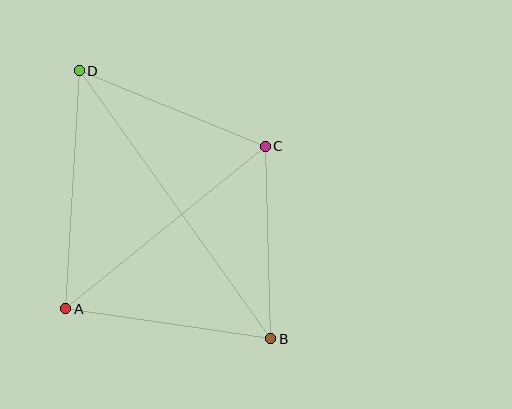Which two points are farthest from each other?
Points B and D are farthest from each other.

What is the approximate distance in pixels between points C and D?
The distance between C and D is approximately 201 pixels.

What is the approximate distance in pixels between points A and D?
The distance between A and D is approximately 238 pixels.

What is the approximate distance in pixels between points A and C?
The distance between A and C is approximately 257 pixels.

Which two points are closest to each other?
Points B and C are closest to each other.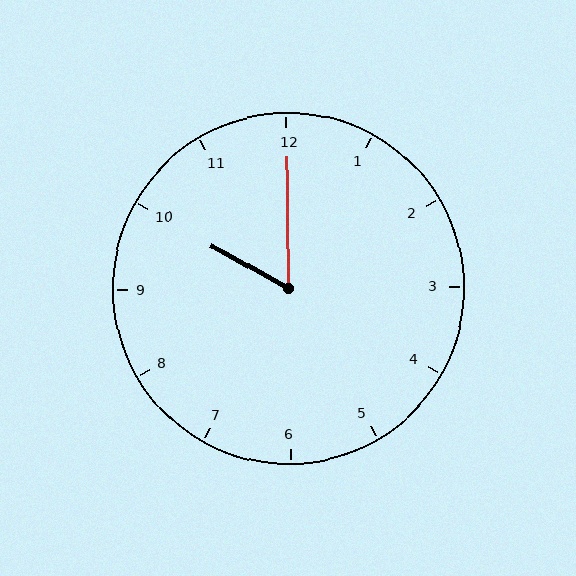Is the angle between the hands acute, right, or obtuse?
It is acute.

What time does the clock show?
10:00.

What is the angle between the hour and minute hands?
Approximately 60 degrees.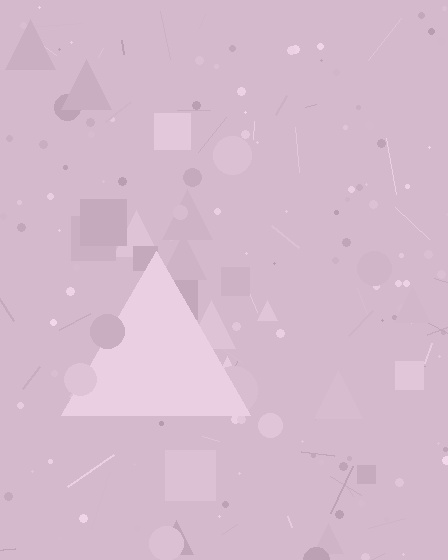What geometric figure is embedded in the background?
A triangle is embedded in the background.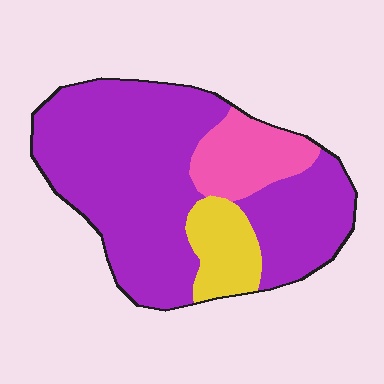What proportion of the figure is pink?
Pink takes up about one eighth (1/8) of the figure.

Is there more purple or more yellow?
Purple.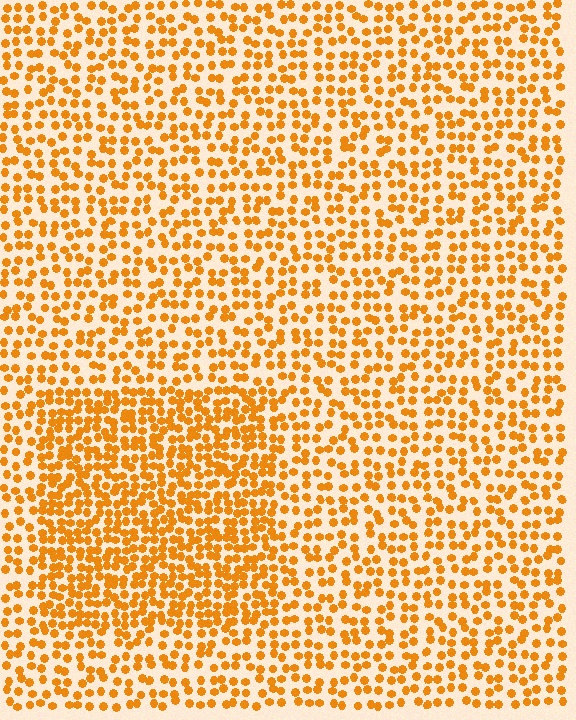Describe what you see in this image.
The image contains small orange elements arranged at two different densities. A rectangle-shaped region is visible where the elements are more densely packed than the surrounding area.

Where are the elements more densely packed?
The elements are more densely packed inside the rectangle boundary.